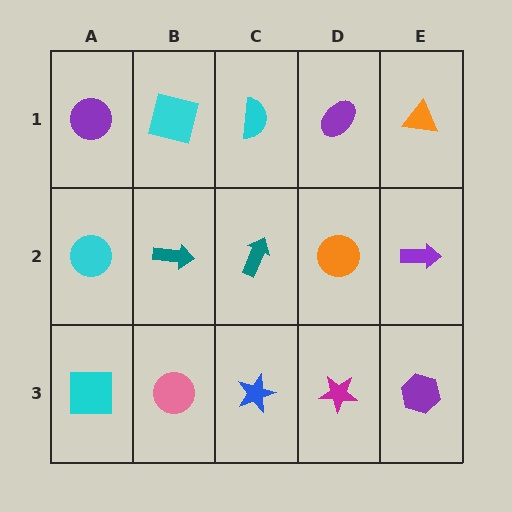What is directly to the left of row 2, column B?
A cyan circle.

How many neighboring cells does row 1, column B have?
3.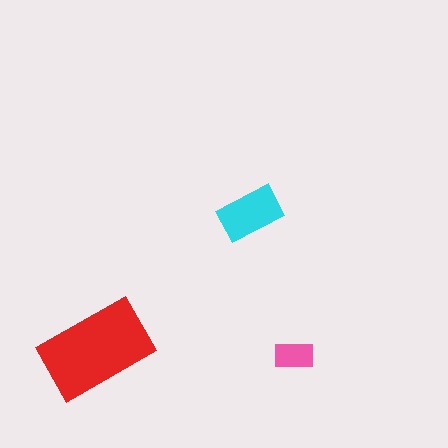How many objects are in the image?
There are 3 objects in the image.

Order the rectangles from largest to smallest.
the red one, the cyan one, the pink one.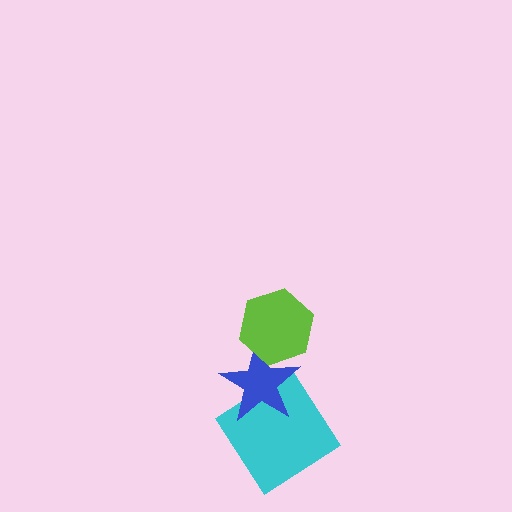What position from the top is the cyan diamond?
The cyan diamond is 3rd from the top.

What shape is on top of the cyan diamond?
The blue star is on top of the cyan diamond.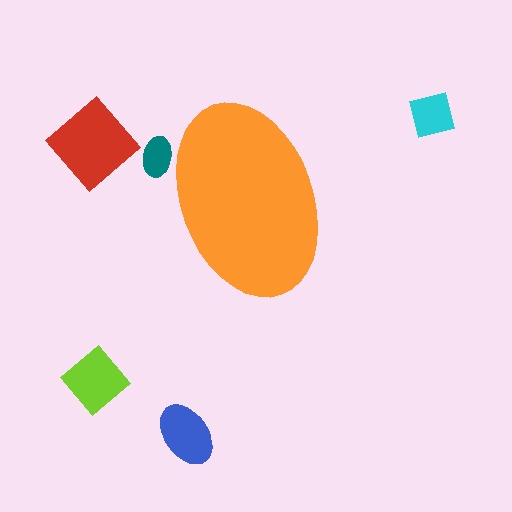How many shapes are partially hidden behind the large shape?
1 shape is partially hidden.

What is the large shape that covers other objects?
An orange ellipse.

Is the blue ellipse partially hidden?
No, the blue ellipse is fully visible.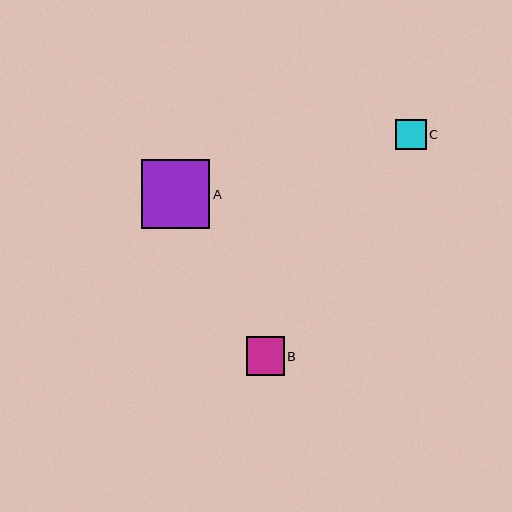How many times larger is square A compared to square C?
Square A is approximately 2.3 times the size of square C.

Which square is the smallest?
Square C is the smallest with a size of approximately 30 pixels.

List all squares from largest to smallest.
From largest to smallest: A, B, C.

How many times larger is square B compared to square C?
Square B is approximately 1.3 times the size of square C.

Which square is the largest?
Square A is the largest with a size of approximately 69 pixels.